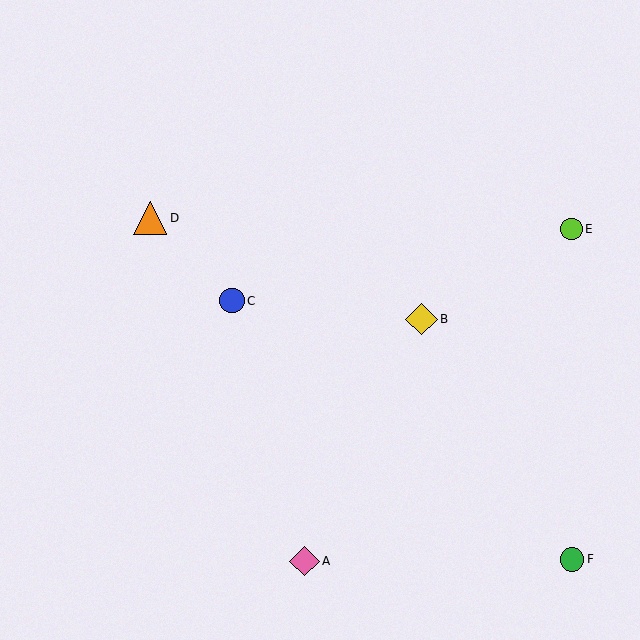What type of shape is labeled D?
Shape D is an orange triangle.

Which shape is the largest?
The orange triangle (labeled D) is the largest.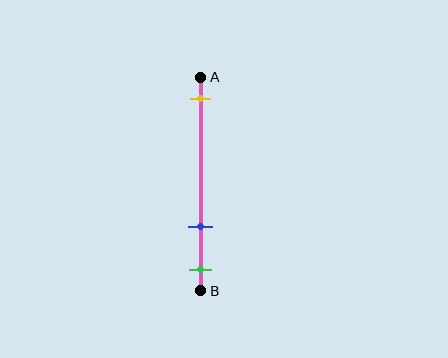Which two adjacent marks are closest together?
The blue and green marks are the closest adjacent pair.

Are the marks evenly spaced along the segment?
No, the marks are not evenly spaced.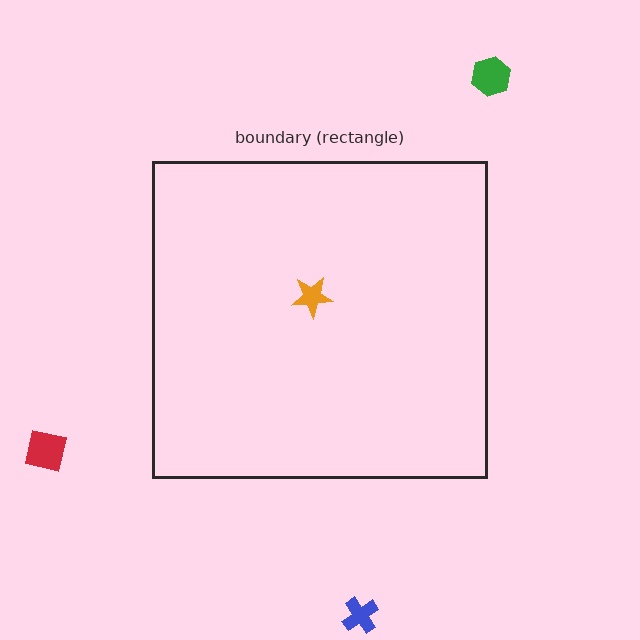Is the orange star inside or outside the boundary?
Inside.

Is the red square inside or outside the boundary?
Outside.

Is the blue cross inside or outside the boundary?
Outside.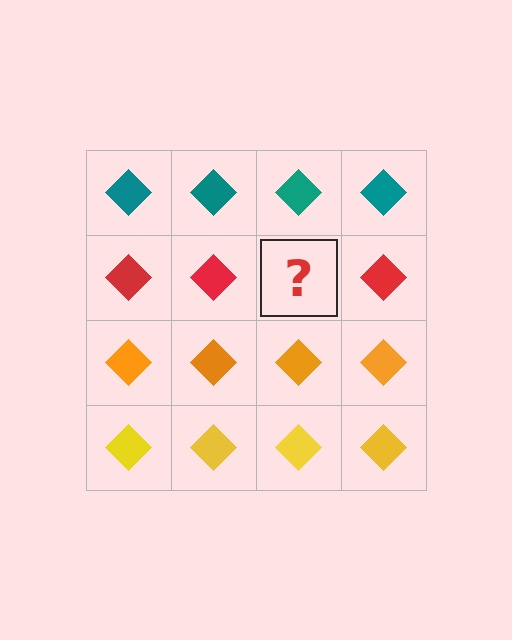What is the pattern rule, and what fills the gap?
The rule is that each row has a consistent color. The gap should be filled with a red diamond.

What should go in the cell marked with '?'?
The missing cell should contain a red diamond.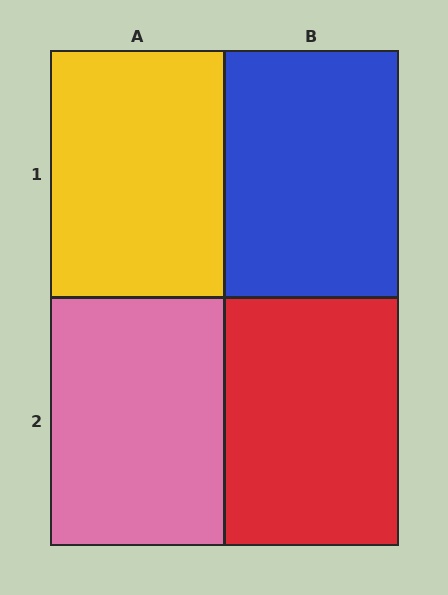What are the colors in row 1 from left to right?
Yellow, blue.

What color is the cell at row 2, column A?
Pink.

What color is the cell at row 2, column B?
Red.